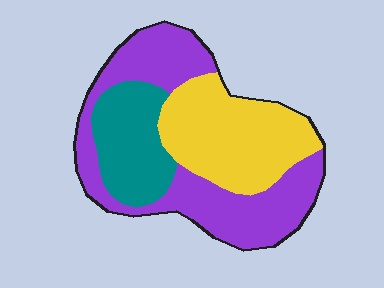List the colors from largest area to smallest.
From largest to smallest: purple, yellow, teal.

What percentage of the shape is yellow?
Yellow takes up about one third (1/3) of the shape.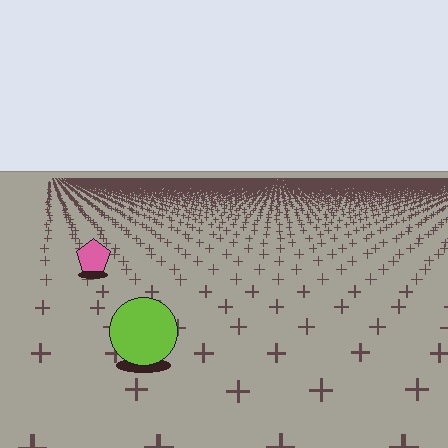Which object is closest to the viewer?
The lime circle is closest. The texture marks near it are larger and more spread out.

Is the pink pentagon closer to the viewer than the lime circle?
No. The lime circle is closer — you can tell from the texture gradient: the ground texture is coarser near it.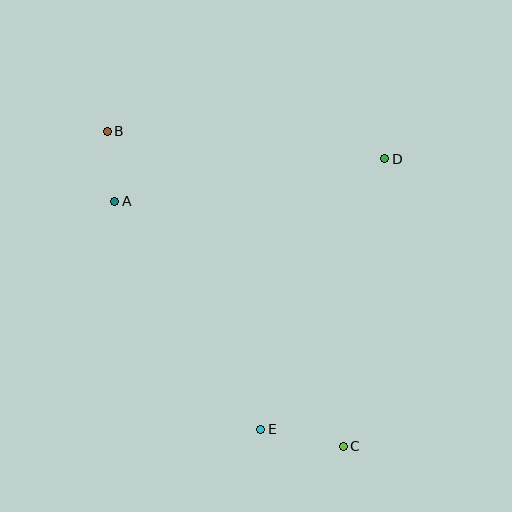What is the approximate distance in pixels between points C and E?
The distance between C and E is approximately 84 pixels.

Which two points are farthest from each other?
Points B and C are farthest from each other.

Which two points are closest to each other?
Points A and B are closest to each other.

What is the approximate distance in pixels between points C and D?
The distance between C and D is approximately 290 pixels.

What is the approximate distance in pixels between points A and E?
The distance between A and E is approximately 271 pixels.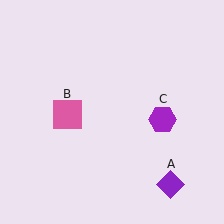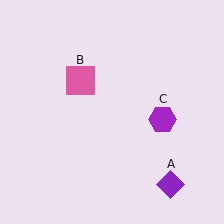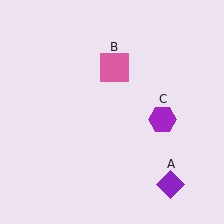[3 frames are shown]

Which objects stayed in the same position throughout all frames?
Purple diamond (object A) and purple hexagon (object C) remained stationary.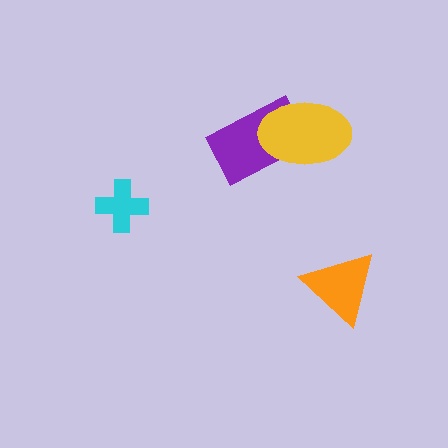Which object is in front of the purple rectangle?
The yellow ellipse is in front of the purple rectangle.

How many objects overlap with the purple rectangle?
1 object overlaps with the purple rectangle.